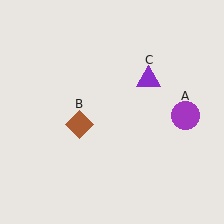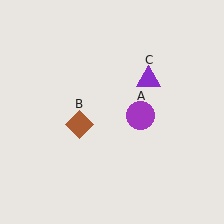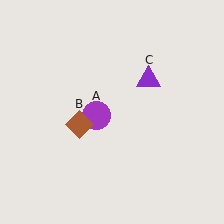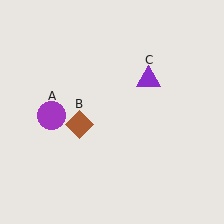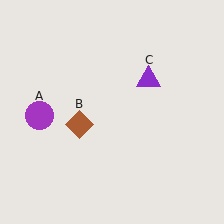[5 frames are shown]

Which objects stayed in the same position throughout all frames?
Brown diamond (object B) and purple triangle (object C) remained stationary.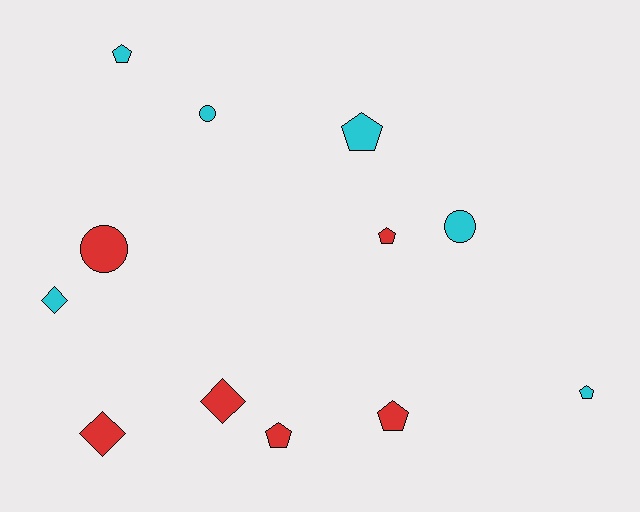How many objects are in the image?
There are 12 objects.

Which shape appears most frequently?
Pentagon, with 6 objects.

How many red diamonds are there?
There are 2 red diamonds.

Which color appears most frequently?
Red, with 6 objects.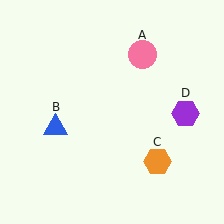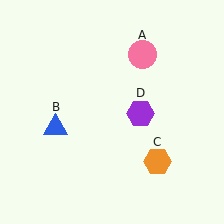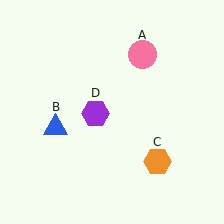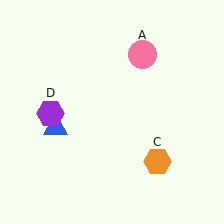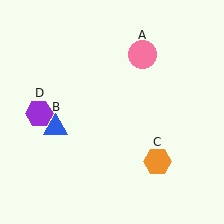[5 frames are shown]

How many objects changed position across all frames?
1 object changed position: purple hexagon (object D).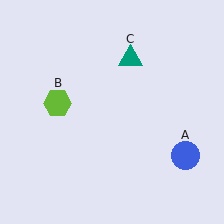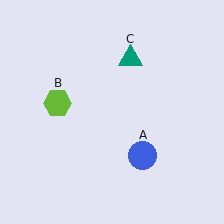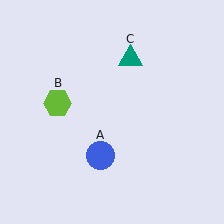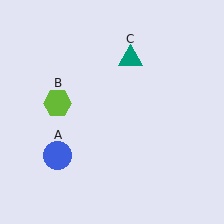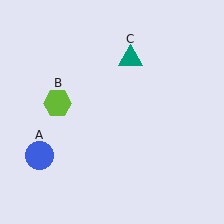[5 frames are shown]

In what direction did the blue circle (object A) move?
The blue circle (object A) moved left.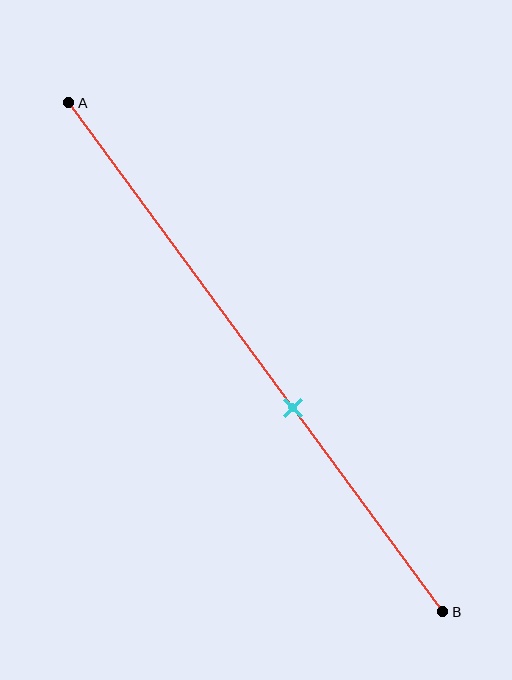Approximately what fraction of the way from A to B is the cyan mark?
The cyan mark is approximately 60% of the way from A to B.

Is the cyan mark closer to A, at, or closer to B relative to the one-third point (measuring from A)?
The cyan mark is closer to point B than the one-third point of segment AB.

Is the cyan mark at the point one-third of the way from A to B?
No, the mark is at about 60% from A, not at the 33% one-third point.